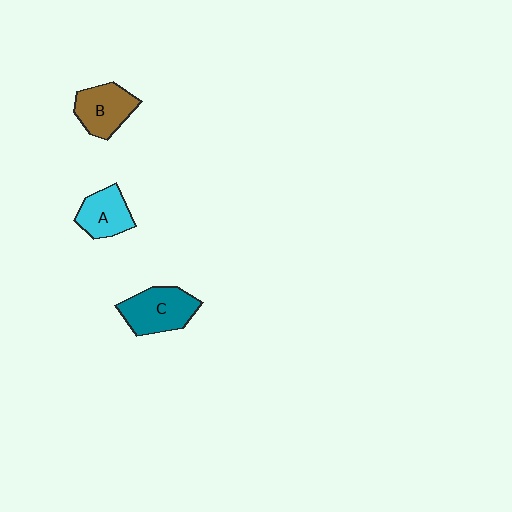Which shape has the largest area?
Shape C (teal).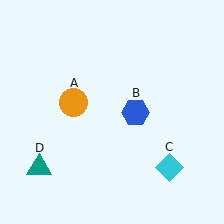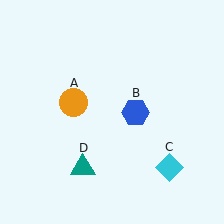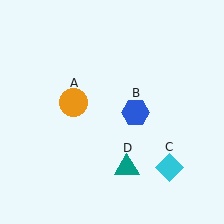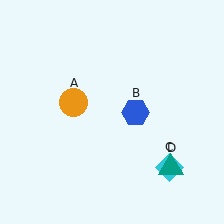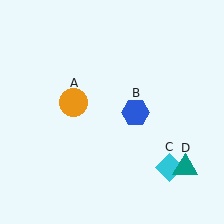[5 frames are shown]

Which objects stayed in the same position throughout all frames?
Orange circle (object A) and blue hexagon (object B) and cyan diamond (object C) remained stationary.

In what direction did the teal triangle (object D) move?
The teal triangle (object D) moved right.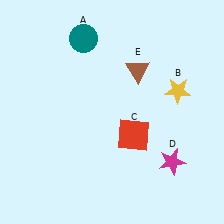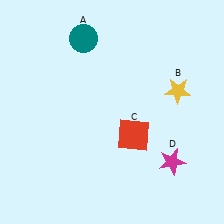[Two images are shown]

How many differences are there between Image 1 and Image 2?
There is 1 difference between the two images.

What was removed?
The brown triangle (E) was removed in Image 2.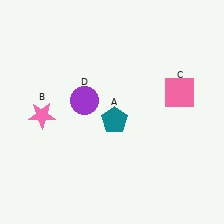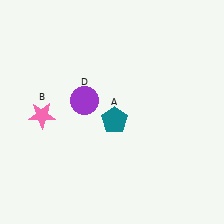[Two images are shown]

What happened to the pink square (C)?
The pink square (C) was removed in Image 2. It was in the top-right area of Image 1.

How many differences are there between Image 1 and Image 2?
There is 1 difference between the two images.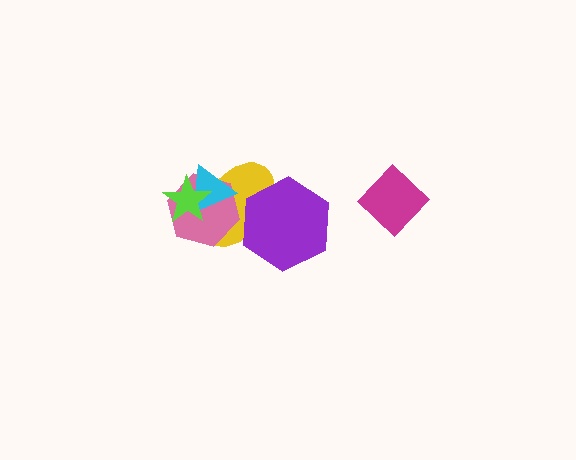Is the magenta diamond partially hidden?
No, no other shape covers it.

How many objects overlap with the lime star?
3 objects overlap with the lime star.